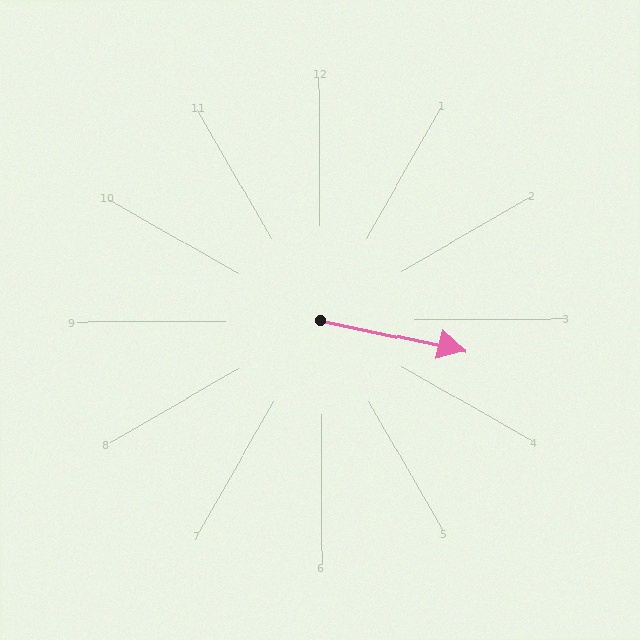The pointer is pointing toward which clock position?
Roughly 3 o'clock.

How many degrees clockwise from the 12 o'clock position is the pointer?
Approximately 102 degrees.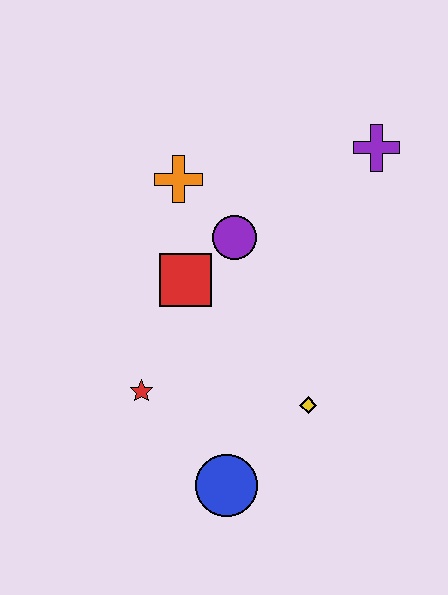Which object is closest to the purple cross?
The purple circle is closest to the purple cross.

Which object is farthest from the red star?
The purple cross is farthest from the red star.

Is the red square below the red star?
No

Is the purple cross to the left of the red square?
No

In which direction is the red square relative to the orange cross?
The red square is below the orange cross.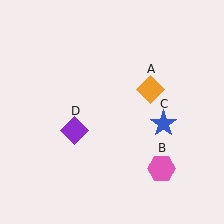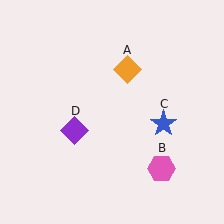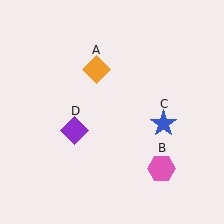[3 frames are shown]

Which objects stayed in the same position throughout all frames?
Pink hexagon (object B) and blue star (object C) and purple diamond (object D) remained stationary.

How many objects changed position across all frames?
1 object changed position: orange diamond (object A).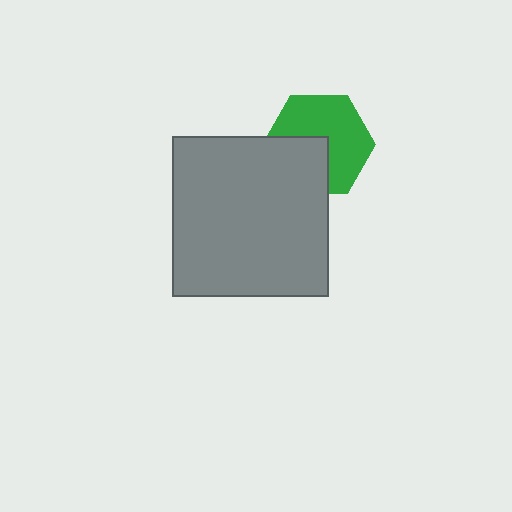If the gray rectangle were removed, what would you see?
You would see the complete green hexagon.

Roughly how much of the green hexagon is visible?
About half of it is visible (roughly 62%).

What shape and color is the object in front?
The object in front is a gray rectangle.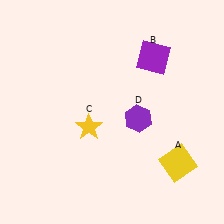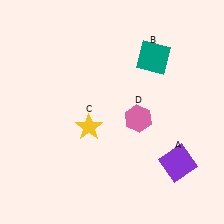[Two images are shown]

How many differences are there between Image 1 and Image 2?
There are 3 differences between the two images.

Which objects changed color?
A changed from yellow to purple. B changed from purple to teal. D changed from purple to pink.